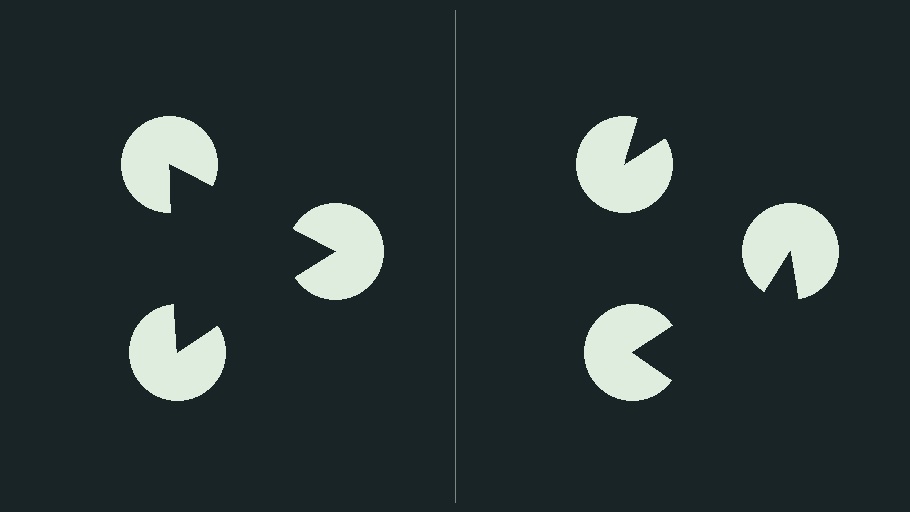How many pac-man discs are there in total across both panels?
6 — 3 on each side.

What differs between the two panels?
The pac-man discs are positioned identically on both sides; only the wedge orientations differ. On the left they align to a triangle; on the right they are misaligned.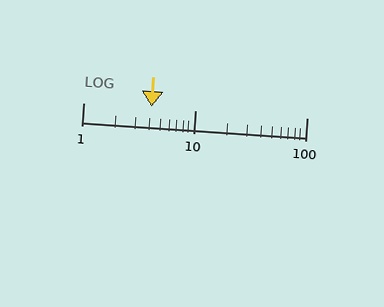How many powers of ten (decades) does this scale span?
The scale spans 2 decades, from 1 to 100.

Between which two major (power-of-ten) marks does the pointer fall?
The pointer is between 1 and 10.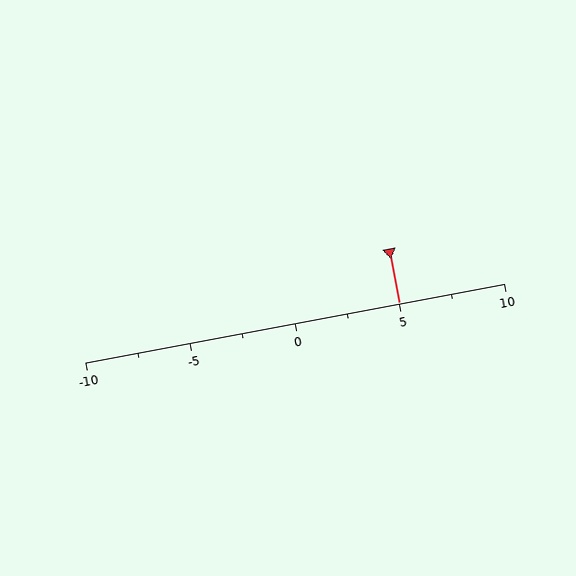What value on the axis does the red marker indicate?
The marker indicates approximately 5.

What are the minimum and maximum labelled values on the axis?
The axis runs from -10 to 10.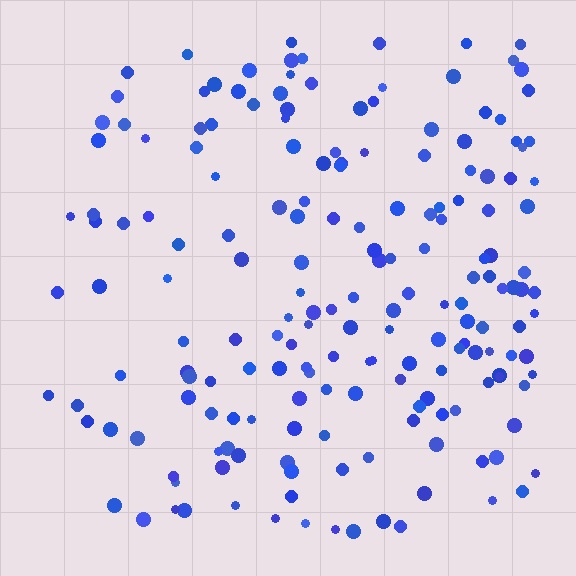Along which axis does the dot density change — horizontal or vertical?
Horizontal.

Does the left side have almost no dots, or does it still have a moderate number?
Still a moderate number, just noticeably fewer than the right.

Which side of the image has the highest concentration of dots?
The right.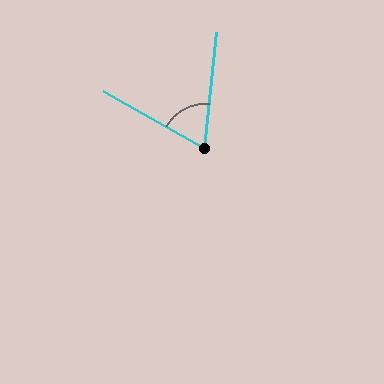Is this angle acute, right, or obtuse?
It is acute.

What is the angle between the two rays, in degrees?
Approximately 67 degrees.